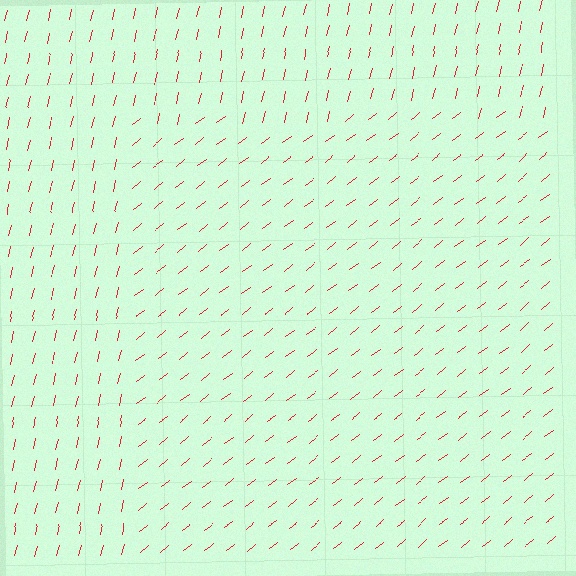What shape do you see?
I see a rectangle.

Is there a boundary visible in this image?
Yes, there is a texture boundary formed by a change in line orientation.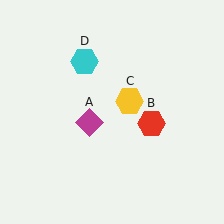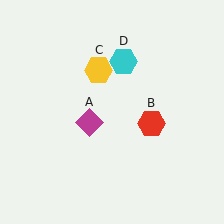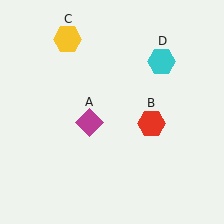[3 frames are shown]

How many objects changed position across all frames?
2 objects changed position: yellow hexagon (object C), cyan hexagon (object D).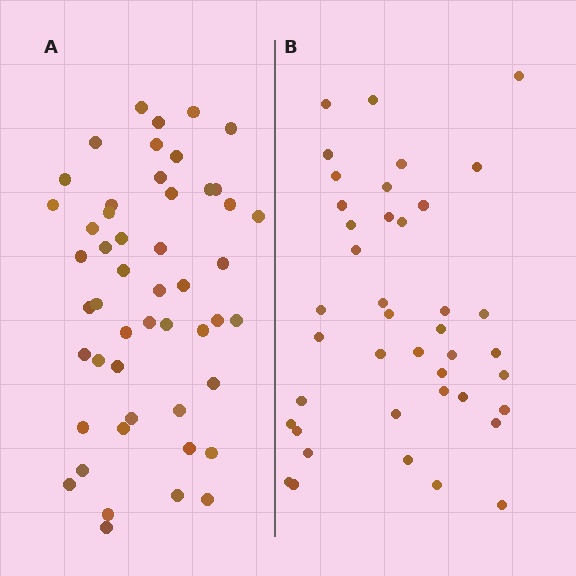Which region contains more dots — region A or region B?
Region A (the left region) has more dots.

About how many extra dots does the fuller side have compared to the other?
Region A has roughly 8 or so more dots than region B.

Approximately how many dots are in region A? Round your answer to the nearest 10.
About 50 dots.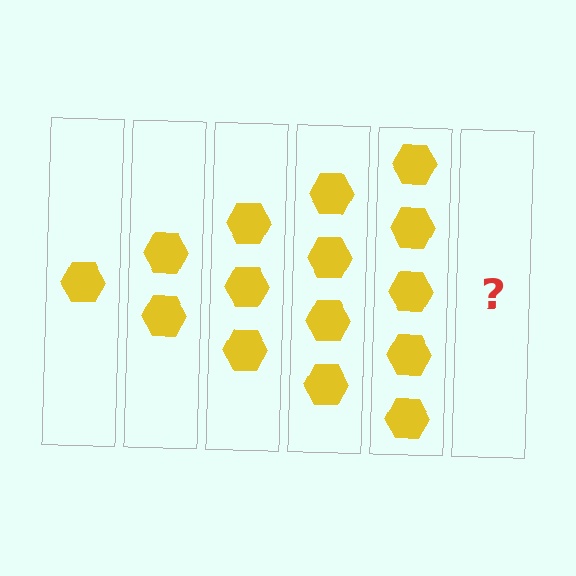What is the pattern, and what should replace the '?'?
The pattern is that each step adds one more hexagon. The '?' should be 6 hexagons.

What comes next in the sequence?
The next element should be 6 hexagons.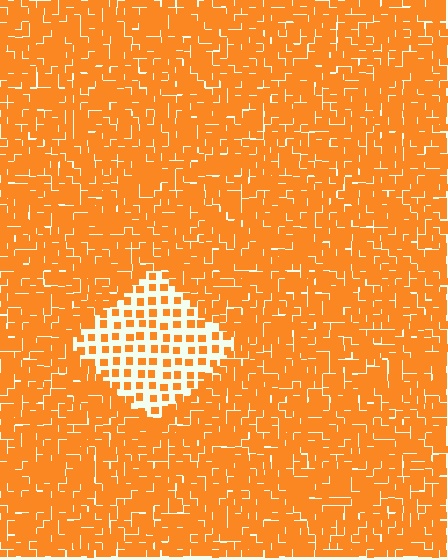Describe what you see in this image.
The image contains small orange elements arranged at two different densities. A diamond-shaped region is visible where the elements are less densely packed than the surrounding area.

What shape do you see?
I see a diamond.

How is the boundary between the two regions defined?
The boundary is defined by a change in element density (approximately 2.8x ratio). All elements are the same color, size, and shape.